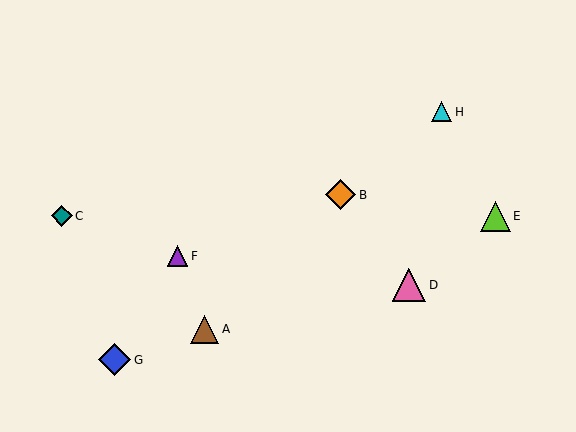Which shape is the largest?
The pink triangle (labeled D) is the largest.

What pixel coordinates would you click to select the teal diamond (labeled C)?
Click at (62, 216) to select the teal diamond C.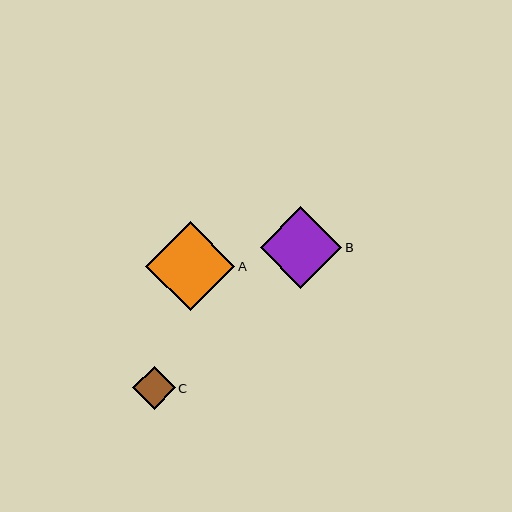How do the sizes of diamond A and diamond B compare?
Diamond A and diamond B are approximately the same size.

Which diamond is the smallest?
Diamond C is the smallest with a size of approximately 43 pixels.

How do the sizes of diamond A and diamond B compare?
Diamond A and diamond B are approximately the same size.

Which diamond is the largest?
Diamond A is the largest with a size of approximately 89 pixels.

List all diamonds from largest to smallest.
From largest to smallest: A, B, C.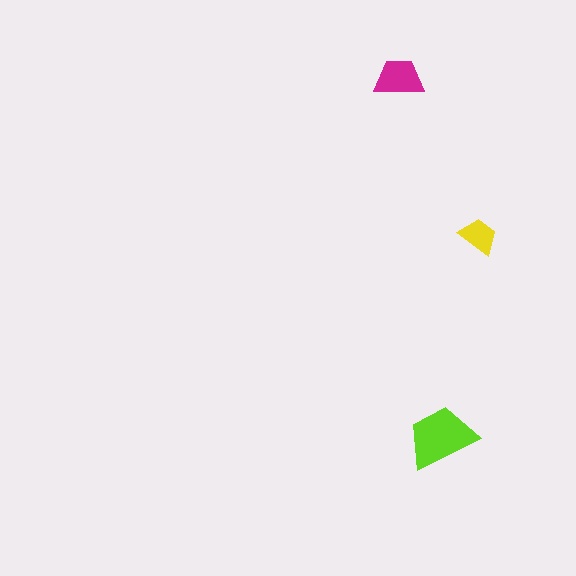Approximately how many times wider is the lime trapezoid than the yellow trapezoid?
About 2 times wider.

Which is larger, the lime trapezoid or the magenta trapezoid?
The lime one.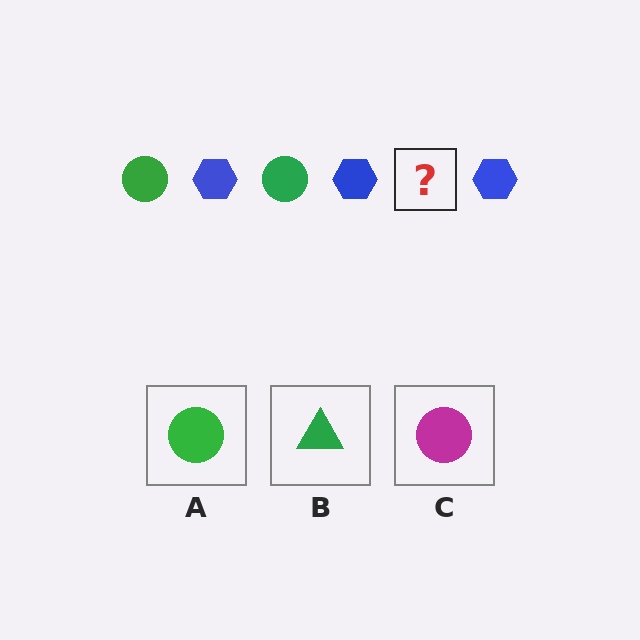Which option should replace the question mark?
Option A.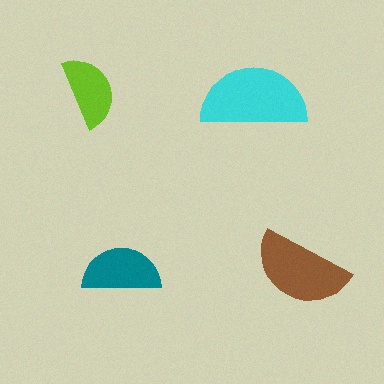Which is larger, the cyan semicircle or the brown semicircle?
The cyan one.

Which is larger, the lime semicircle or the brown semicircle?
The brown one.